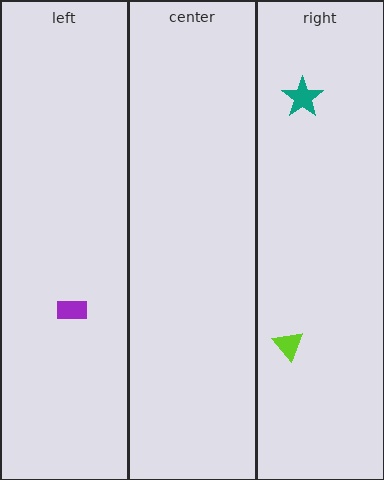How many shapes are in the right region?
2.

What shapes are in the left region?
The purple rectangle.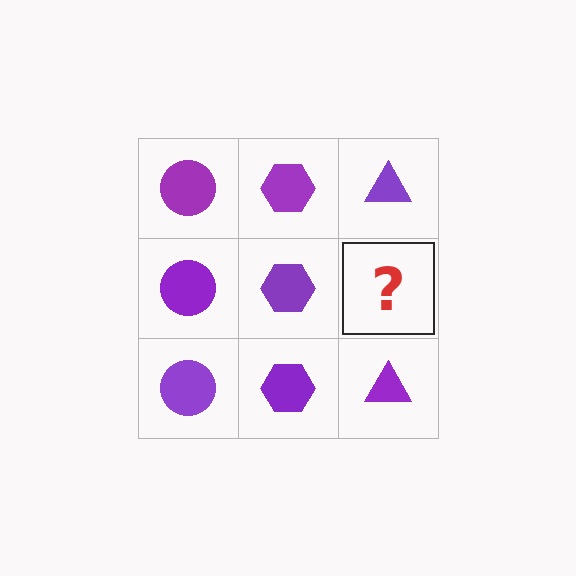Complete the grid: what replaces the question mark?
The question mark should be replaced with a purple triangle.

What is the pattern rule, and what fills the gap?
The rule is that each column has a consistent shape. The gap should be filled with a purple triangle.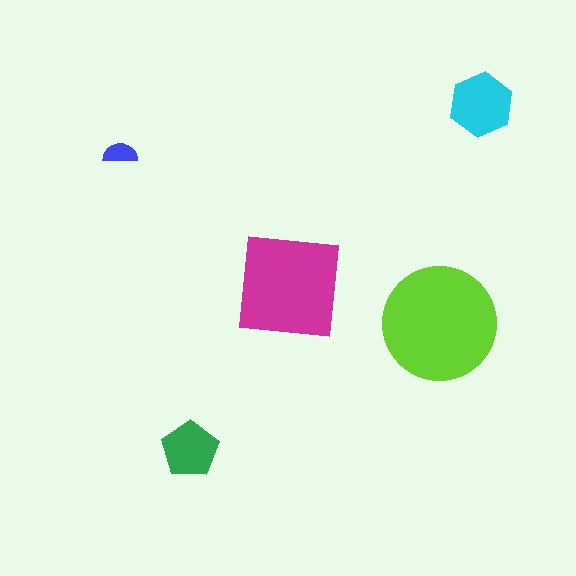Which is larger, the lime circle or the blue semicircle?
The lime circle.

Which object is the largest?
The lime circle.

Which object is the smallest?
The blue semicircle.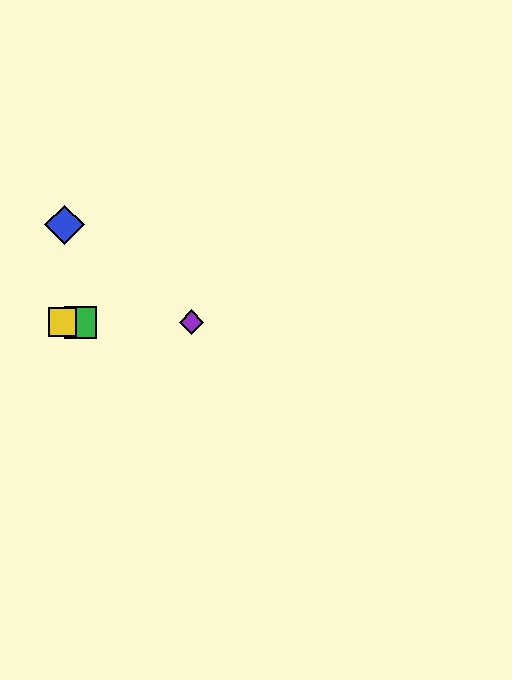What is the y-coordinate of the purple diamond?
The purple diamond is at y≈322.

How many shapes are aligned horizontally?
4 shapes (the red square, the green square, the yellow square, the purple diamond) are aligned horizontally.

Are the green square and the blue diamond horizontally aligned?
No, the green square is at y≈322 and the blue diamond is at y≈225.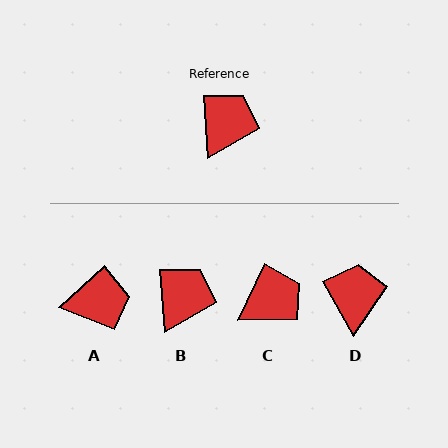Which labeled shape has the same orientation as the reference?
B.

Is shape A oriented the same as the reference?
No, it is off by about 52 degrees.